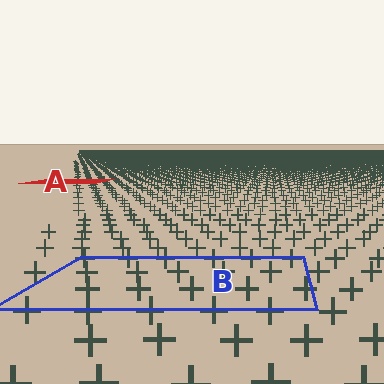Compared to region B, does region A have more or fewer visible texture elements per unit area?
Region A has more texture elements per unit area — they are packed more densely because it is farther away.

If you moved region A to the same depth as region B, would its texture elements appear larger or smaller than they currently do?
They would appear larger. At a closer depth, the same texture elements are projected at a bigger on-screen size.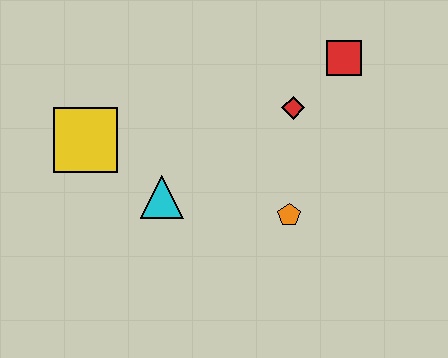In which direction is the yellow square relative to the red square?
The yellow square is to the left of the red square.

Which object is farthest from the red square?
The yellow square is farthest from the red square.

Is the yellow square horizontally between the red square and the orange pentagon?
No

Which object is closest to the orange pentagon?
The red diamond is closest to the orange pentagon.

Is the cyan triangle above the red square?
No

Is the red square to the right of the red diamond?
Yes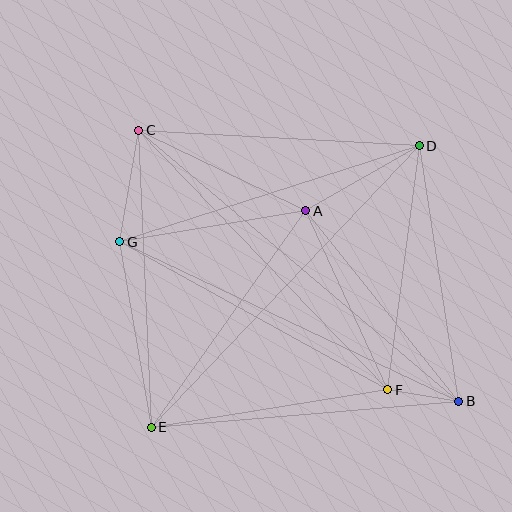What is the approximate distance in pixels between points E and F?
The distance between E and F is approximately 239 pixels.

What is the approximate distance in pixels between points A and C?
The distance between A and C is approximately 186 pixels.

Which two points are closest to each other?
Points B and F are closest to each other.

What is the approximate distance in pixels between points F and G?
The distance between F and G is approximately 306 pixels.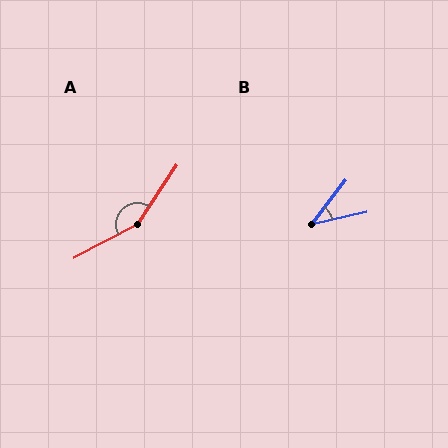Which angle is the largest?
A, at approximately 151 degrees.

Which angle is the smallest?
B, at approximately 39 degrees.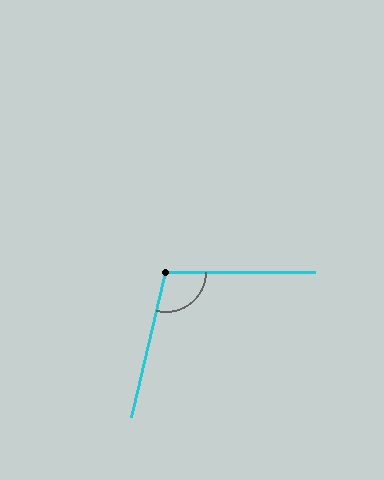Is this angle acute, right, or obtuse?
It is obtuse.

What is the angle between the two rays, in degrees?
Approximately 103 degrees.